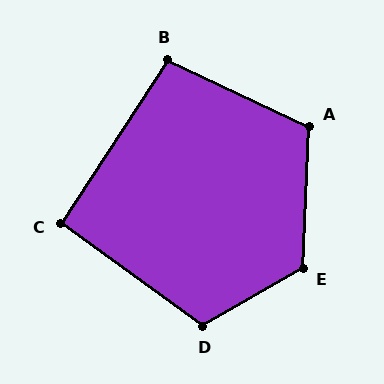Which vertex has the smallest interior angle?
C, at approximately 93 degrees.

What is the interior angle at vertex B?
Approximately 98 degrees (obtuse).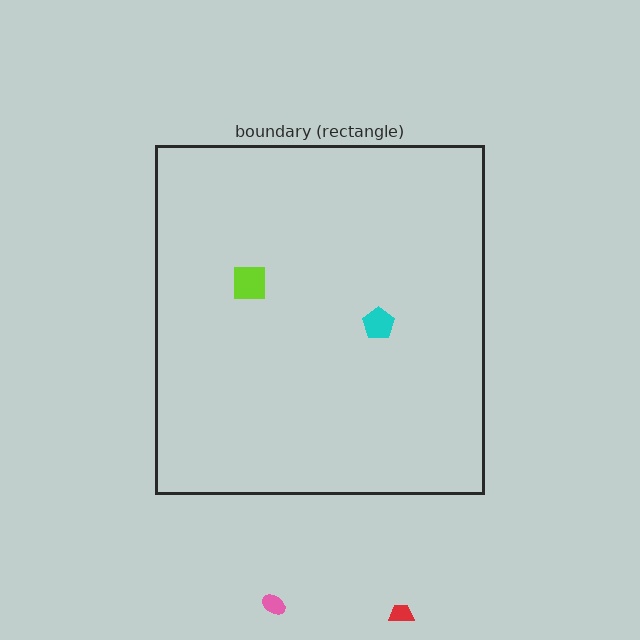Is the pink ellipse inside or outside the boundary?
Outside.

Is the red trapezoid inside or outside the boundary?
Outside.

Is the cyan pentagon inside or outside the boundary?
Inside.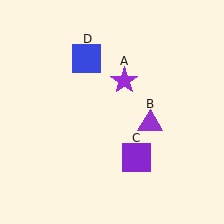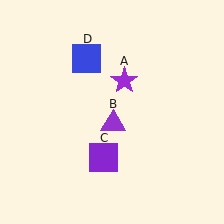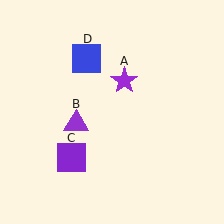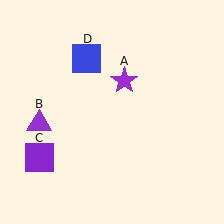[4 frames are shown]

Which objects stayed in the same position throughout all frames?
Purple star (object A) and blue square (object D) remained stationary.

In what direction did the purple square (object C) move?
The purple square (object C) moved left.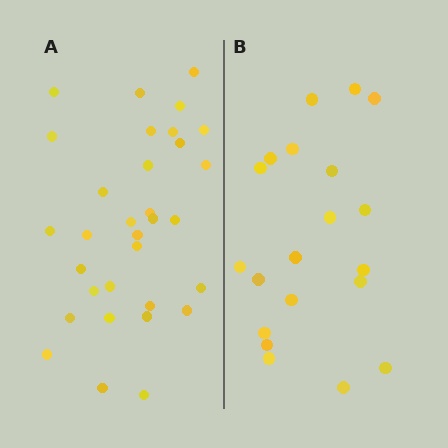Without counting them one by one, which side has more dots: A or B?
Region A (the left region) has more dots.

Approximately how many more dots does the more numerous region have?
Region A has roughly 12 or so more dots than region B.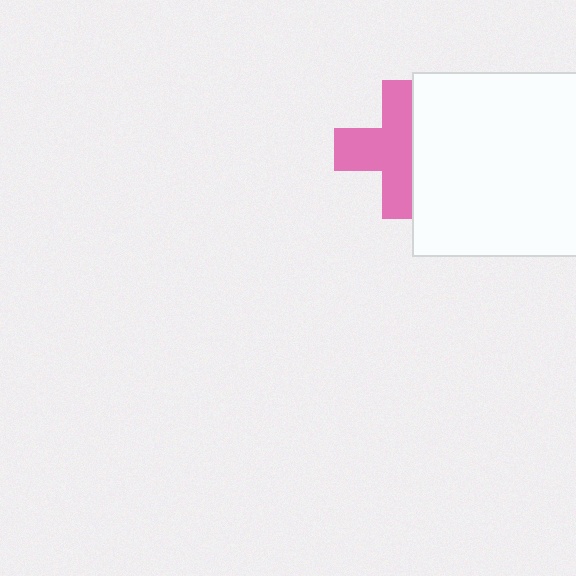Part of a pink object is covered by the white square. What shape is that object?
It is a cross.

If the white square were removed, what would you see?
You would see the complete pink cross.